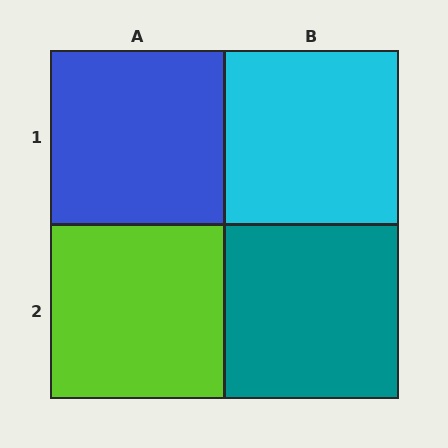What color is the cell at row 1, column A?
Blue.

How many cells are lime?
1 cell is lime.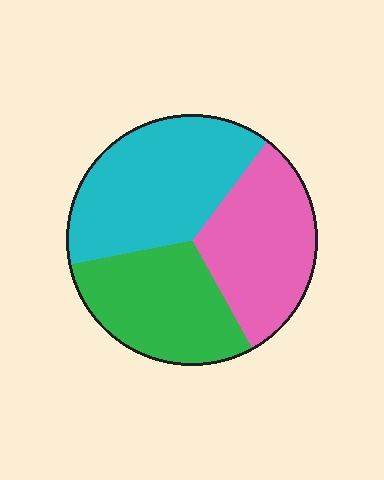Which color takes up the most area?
Cyan, at roughly 40%.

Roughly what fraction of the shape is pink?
Pink covers about 30% of the shape.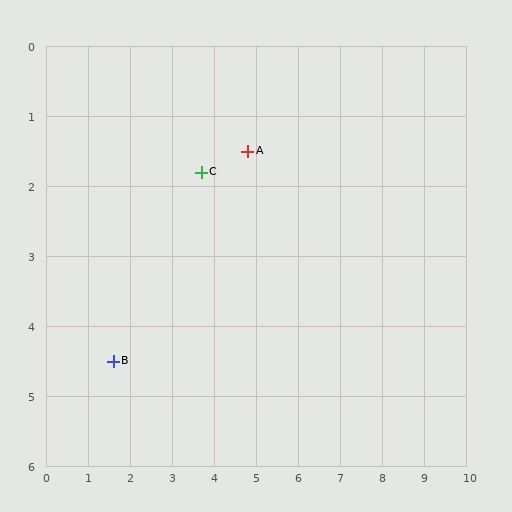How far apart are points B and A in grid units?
Points B and A are about 4.4 grid units apart.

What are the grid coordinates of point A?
Point A is at approximately (4.8, 1.5).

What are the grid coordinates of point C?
Point C is at approximately (3.7, 1.8).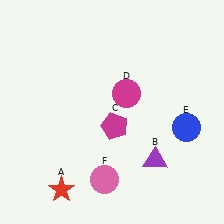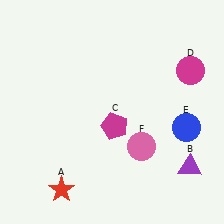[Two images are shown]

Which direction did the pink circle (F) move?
The pink circle (F) moved right.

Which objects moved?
The objects that moved are: the purple triangle (B), the magenta circle (D), the pink circle (F).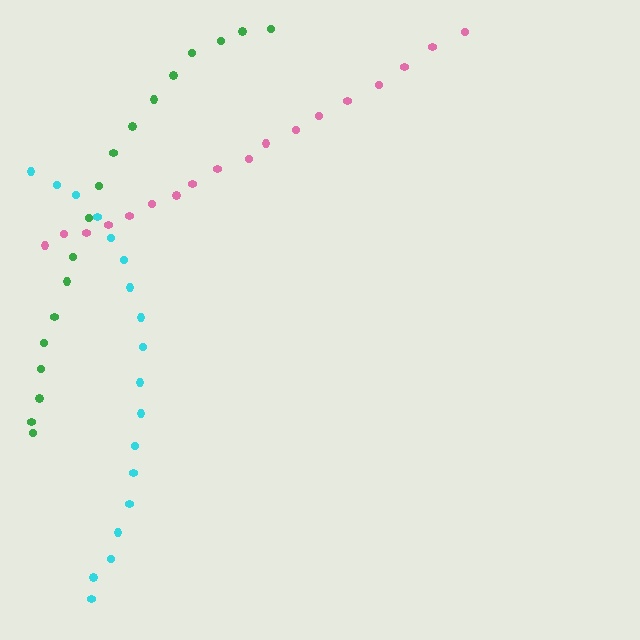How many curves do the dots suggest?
There are 3 distinct paths.